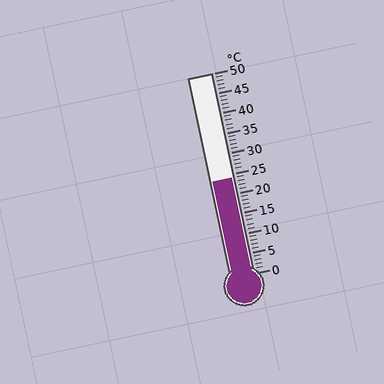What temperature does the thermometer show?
The thermometer shows approximately 24°C.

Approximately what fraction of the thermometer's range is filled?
The thermometer is filled to approximately 50% of its range.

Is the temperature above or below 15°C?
The temperature is above 15°C.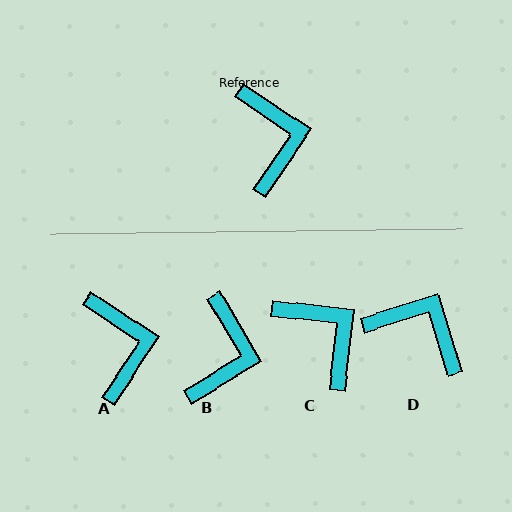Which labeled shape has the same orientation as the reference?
A.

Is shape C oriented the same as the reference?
No, it is off by about 28 degrees.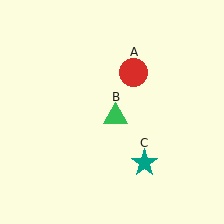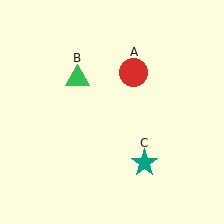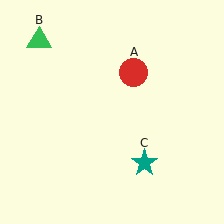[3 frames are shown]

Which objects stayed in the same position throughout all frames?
Red circle (object A) and teal star (object C) remained stationary.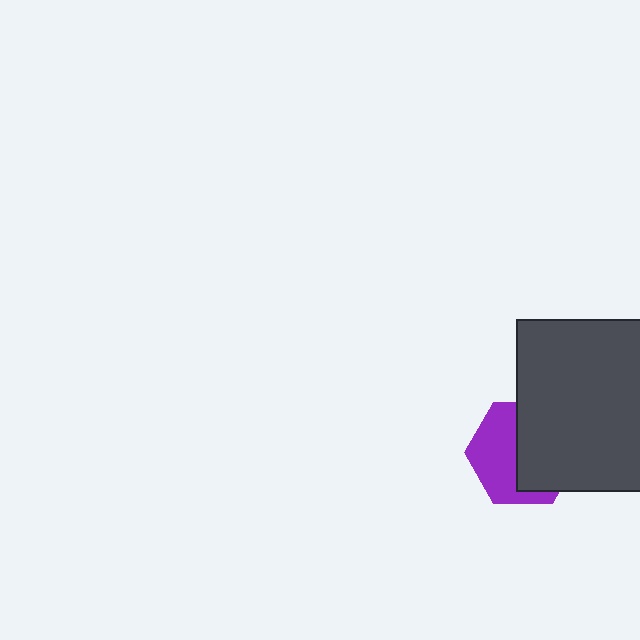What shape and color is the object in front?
The object in front is a dark gray square.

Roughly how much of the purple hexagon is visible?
About half of it is visible (roughly 47%).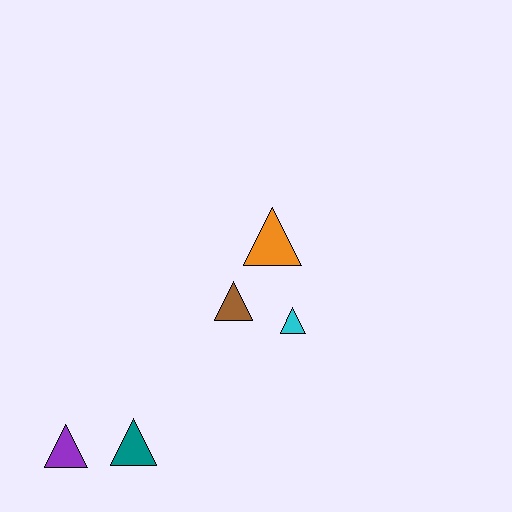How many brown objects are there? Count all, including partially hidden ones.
There is 1 brown object.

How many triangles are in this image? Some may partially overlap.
There are 5 triangles.